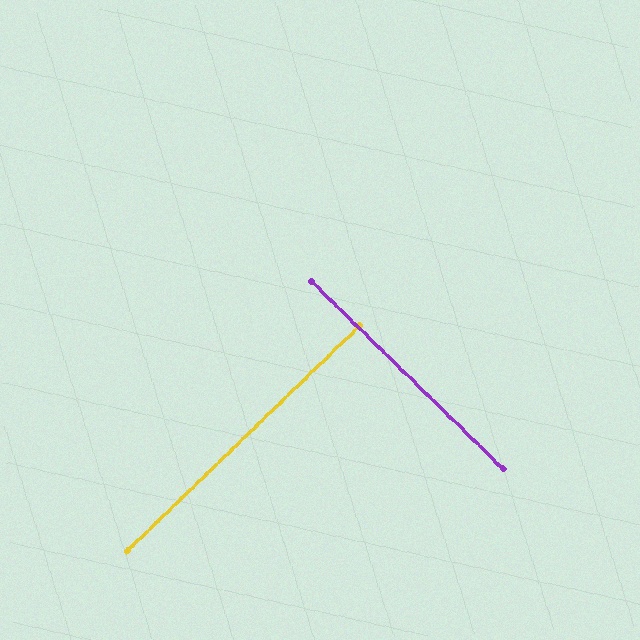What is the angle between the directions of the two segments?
Approximately 88 degrees.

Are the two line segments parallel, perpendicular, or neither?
Perpendicular — they meet at approximately 88°.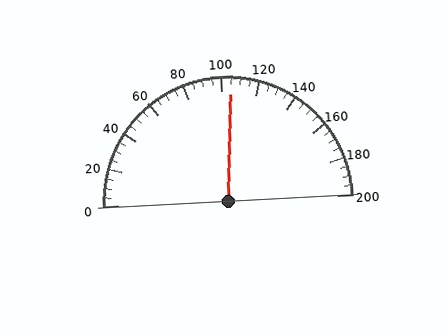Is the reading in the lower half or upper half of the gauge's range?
The reading is in the upper half of the range (0 to 200).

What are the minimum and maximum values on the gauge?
The gauge ranges from 0 to 200.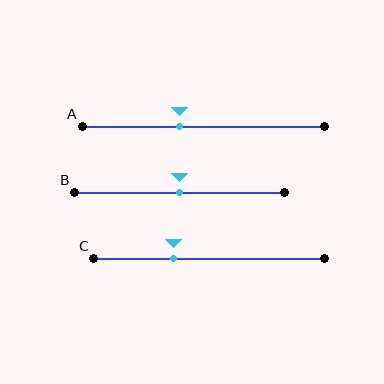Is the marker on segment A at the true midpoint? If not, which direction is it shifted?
No, the marker on segment A is shifted to the left by about 10% of the segment length.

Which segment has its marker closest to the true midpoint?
Segment B has its marker closest to the true midpoint.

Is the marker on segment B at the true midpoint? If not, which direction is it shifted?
Yes, the marker on segment B is at the true midpoint.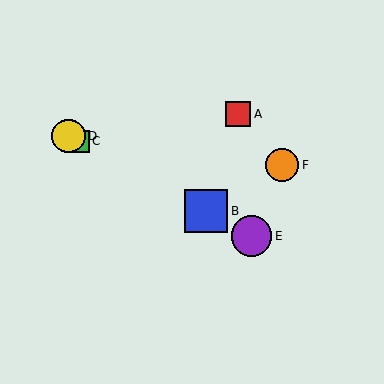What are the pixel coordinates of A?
Object A is at (238, 114).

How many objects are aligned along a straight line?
4 objects (B, C, D, E) are aligned along a straight line.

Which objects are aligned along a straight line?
Objects B, C, D, E are aligned along a straight line.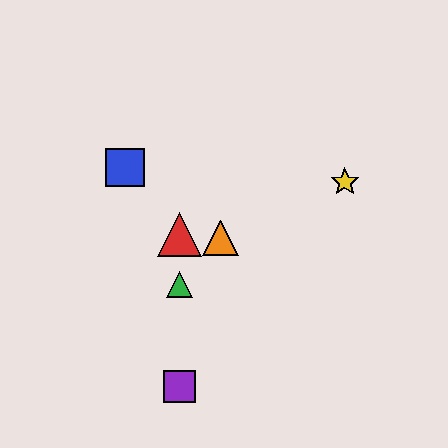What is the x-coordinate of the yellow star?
The yellow star is at x≈345.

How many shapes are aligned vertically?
3 shapes (the red triangle, the green triangle, the purple square) are aligned vertically.